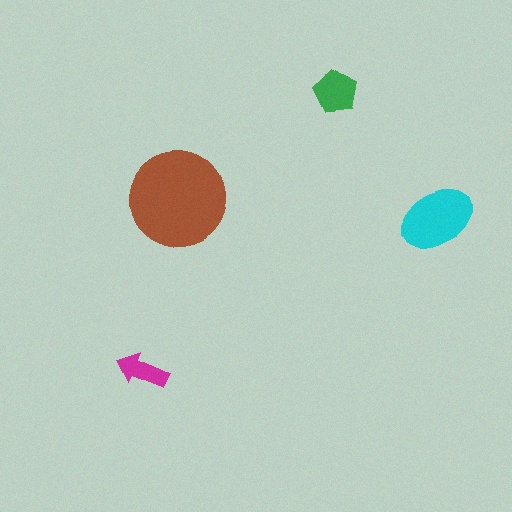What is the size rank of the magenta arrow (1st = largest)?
4th.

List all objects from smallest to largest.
The magenta arrow, the green pentagon, the cyan ellipse, the brown circle.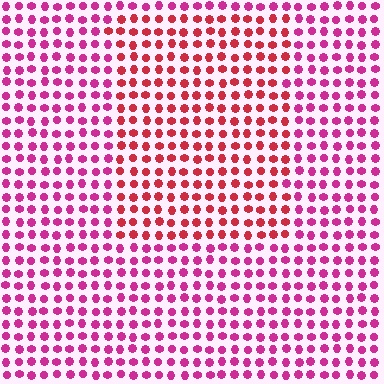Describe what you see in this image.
The image is filled with small magenta elements in a uniform arrangement. A rectangle-shaped region is visible where the elements are tinted to a slightly different hue, forming a subtle color boundary.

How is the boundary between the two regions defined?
The boundary is defined purely by a slight shift in hue (about 32 degrees). Spacing, size, and orientation are identical on both sides.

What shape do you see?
I see a rectangle.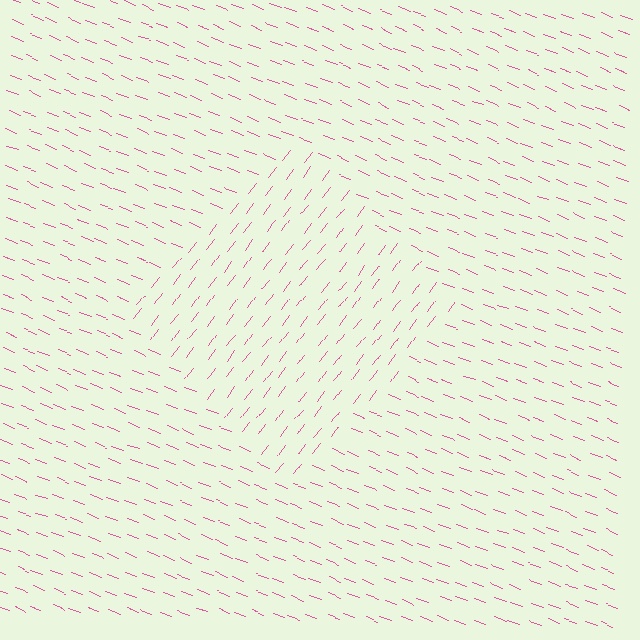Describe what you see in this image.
The image is filled with small pink line segments. A diamond region in the image has lines oriented differently from the surrounding lines, creating a visible texture boundary.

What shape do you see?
I see a diamond.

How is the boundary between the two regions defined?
The boundary is defined purely by a change in line orientation (approximately 75 degrees difference). All lines are the same color and thickness.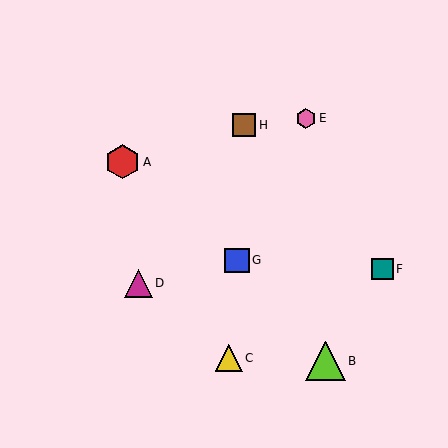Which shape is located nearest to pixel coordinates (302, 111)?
The pink hexagon (labeled E) at (306, 118) is nearest to that location.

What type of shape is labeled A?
Shape A is a red hexagon.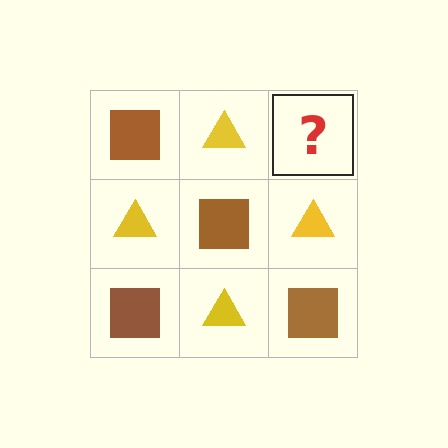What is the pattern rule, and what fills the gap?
The rule is that it alternates brown square and yellow triangle in a checkerboard pattern. The gap should be filled with a brown square.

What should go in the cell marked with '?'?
The missing cell should contain a brown square.